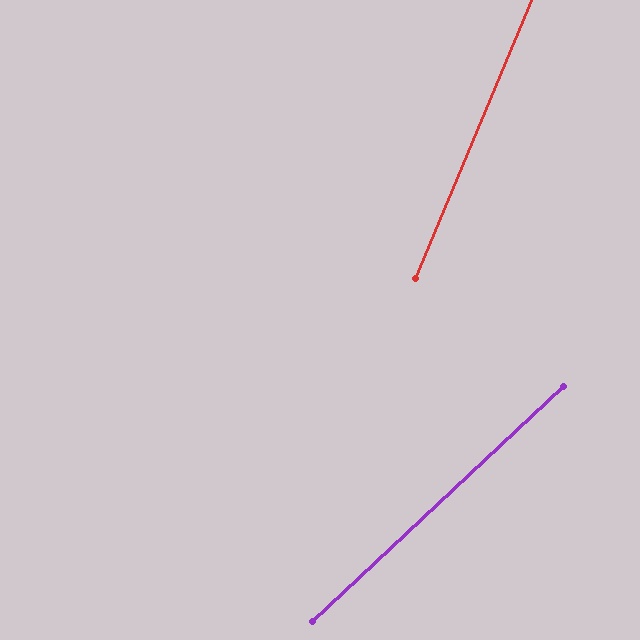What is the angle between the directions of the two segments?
Approximately 24 degrees.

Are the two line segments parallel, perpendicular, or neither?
Neither parallel nor perpendicular — they differ by about 24°.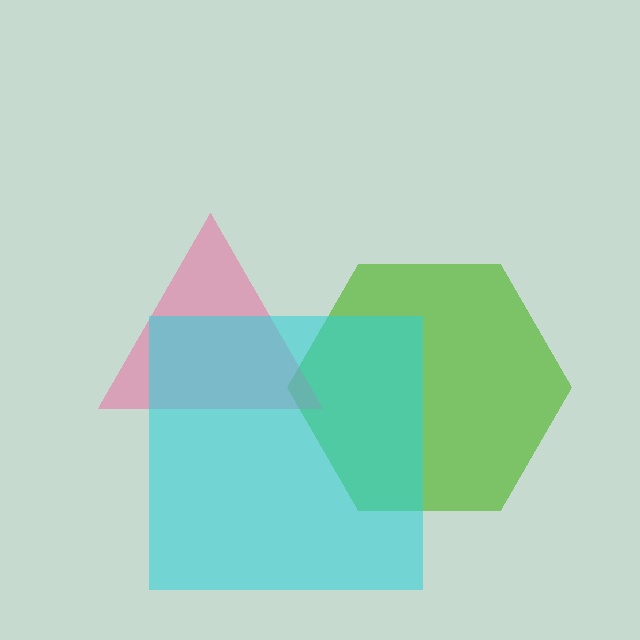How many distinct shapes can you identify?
There are 3 distinct shapes: a lime hexagon, a pink triangle, a cyan square.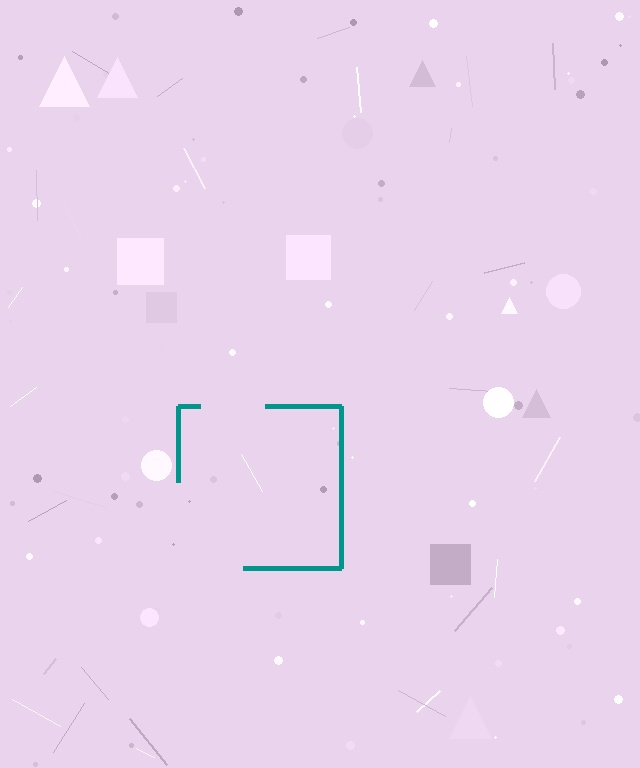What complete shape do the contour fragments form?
The contour fragments form a square.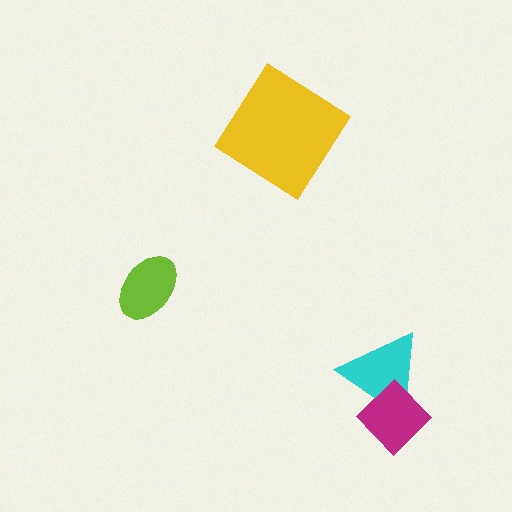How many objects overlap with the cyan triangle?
1 object overlaps with the cyan triangle.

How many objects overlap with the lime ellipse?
0 objects overlap with the lime ellipse.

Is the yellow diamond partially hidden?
No, no other shape covers it.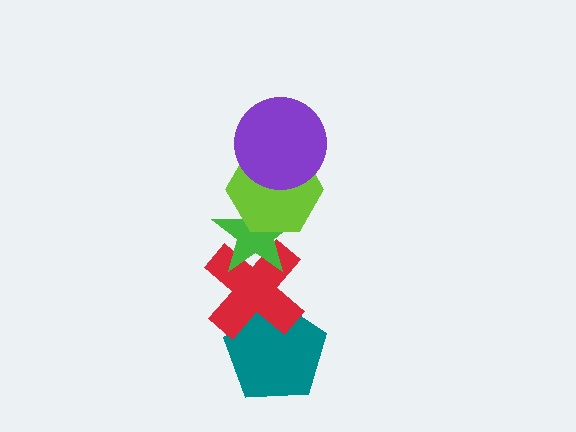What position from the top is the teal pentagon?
The teal pentagon is 5th from the top.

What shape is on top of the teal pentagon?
The red cross is on top of the teal pentagon.